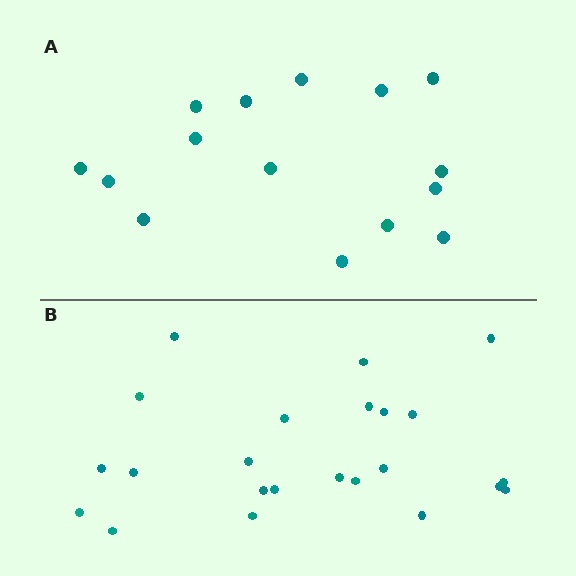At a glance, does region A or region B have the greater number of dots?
Region B (the bottom region) has more dots.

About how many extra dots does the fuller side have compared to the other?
Region B has roughly 8 or so more dots than region A.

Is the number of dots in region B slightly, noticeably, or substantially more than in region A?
Region B has substantially more. The ratio is roughly 1.5 to 1.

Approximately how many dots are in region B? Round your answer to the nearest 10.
About 20 dots. (The exact count is 23, which rounds to 20.)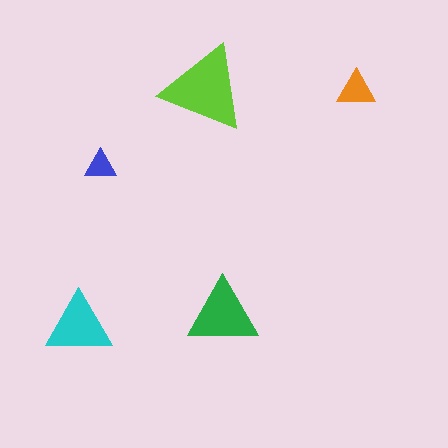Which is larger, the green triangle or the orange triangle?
The green one.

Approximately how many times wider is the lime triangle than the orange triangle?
About 2 times wider.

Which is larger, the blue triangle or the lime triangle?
The lime one.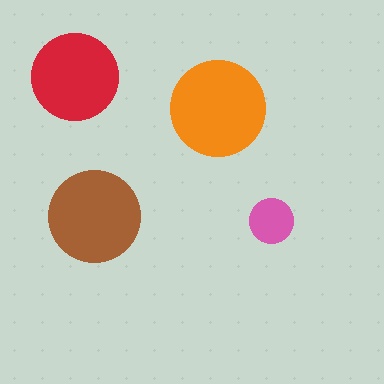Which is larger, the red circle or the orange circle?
The orange one.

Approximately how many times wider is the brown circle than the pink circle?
About 2 times wider.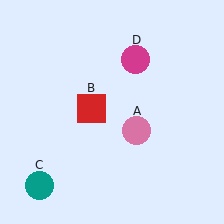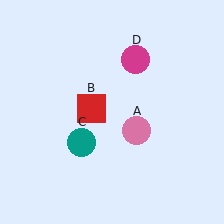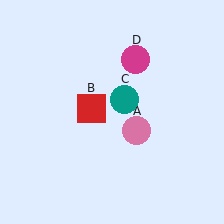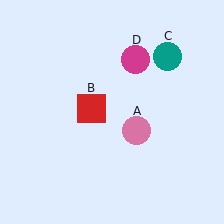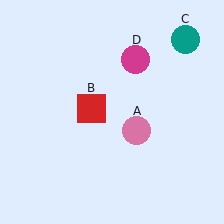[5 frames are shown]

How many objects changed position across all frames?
1 object changed position: teal circle (object C).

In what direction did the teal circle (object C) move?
The teal circle (object C) moved up and to the right.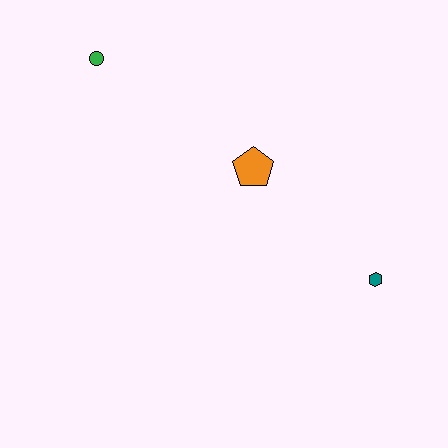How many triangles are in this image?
There are no triangles.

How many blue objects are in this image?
There are no blue objects.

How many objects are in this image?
There are 3 objects.